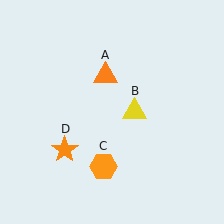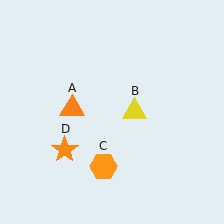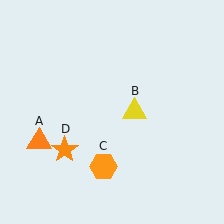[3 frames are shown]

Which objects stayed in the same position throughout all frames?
Yellow triangle (object B) and orange hexagon (object C) and orange star (object D) remained stationary.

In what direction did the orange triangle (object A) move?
The orange triangle (object A) moved down and to the left.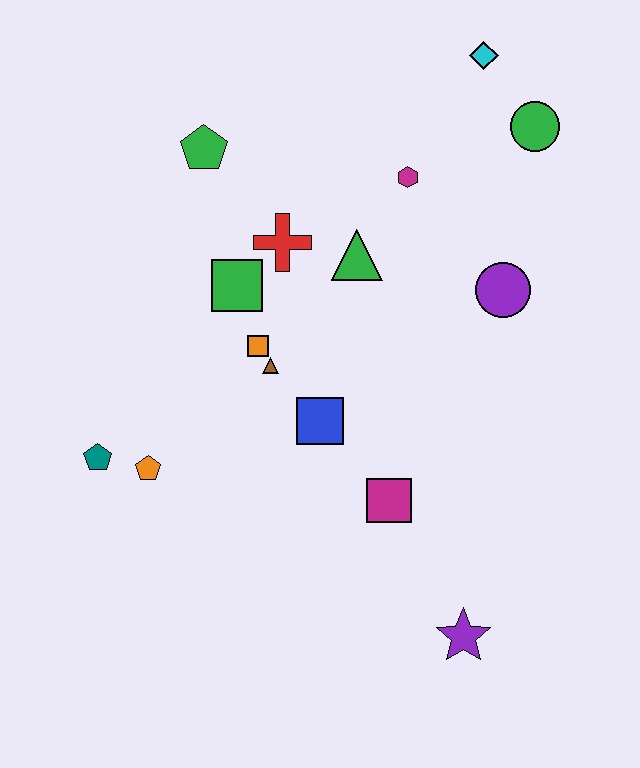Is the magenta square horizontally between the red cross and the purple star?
Yes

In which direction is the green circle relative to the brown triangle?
The green circle is to the right of the brown triangle.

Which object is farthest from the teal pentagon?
The cyan diamond is farthest from the teal pentagon.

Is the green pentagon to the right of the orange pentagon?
Yes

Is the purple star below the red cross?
Yes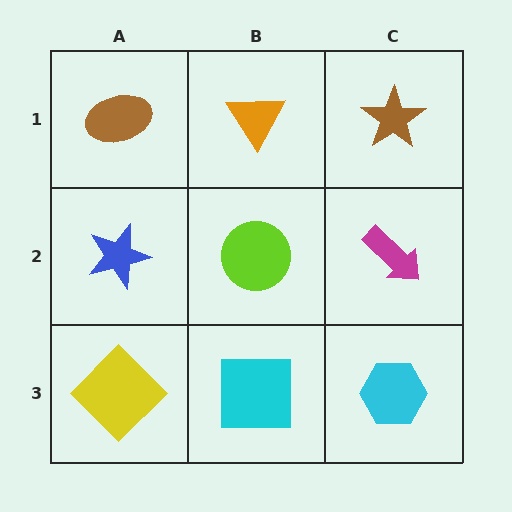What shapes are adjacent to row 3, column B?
A lime circle (row 2, column B), a yellow diamond (row 3, column A), a cyan hexagon (row 3, column C).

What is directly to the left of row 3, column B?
A yellow diamond.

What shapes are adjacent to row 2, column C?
A brown star (row 1, column C), a cyan hexagon (row 3, column C), a lime circle (row 2, column B).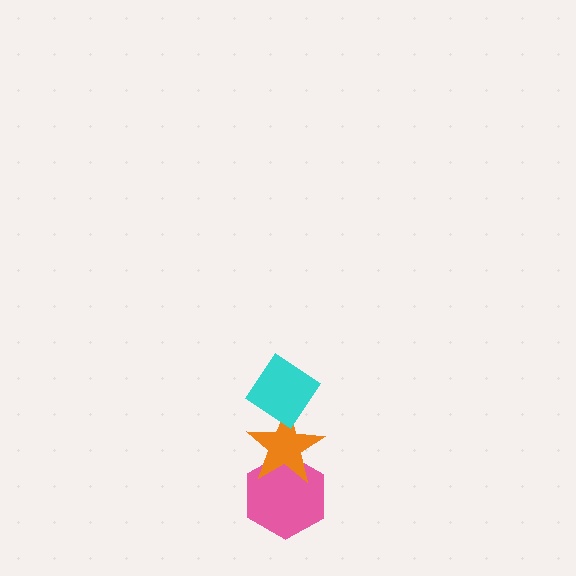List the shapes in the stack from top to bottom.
From top to bottom: the cyan diamond, the orange star, the pink hexagon.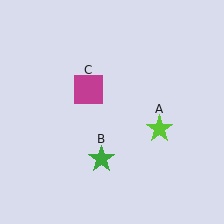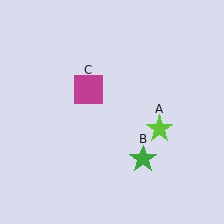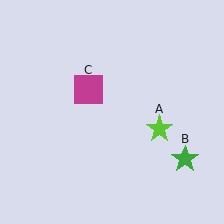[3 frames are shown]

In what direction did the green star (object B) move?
The green star (object B) moved right.